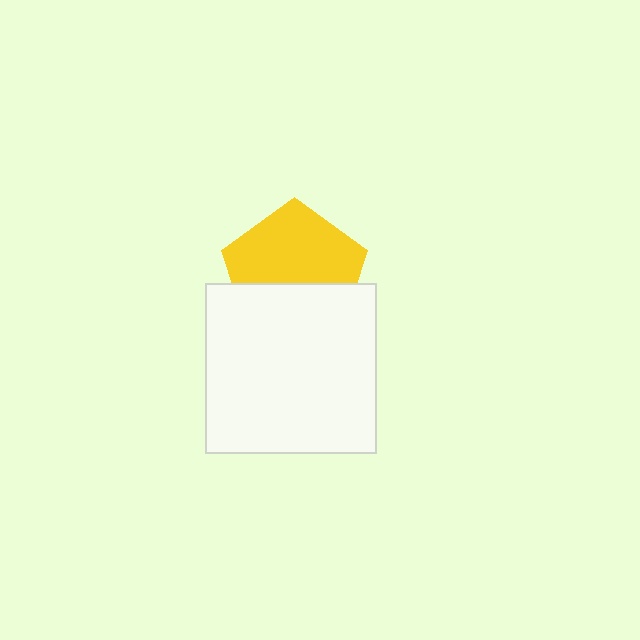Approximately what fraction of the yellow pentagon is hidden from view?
Roughly 41% of the yellow pentagon is hidden behind the white square.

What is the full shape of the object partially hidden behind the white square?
The partially hidden object is a yellow pentagon.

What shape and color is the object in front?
The object in front is a white square.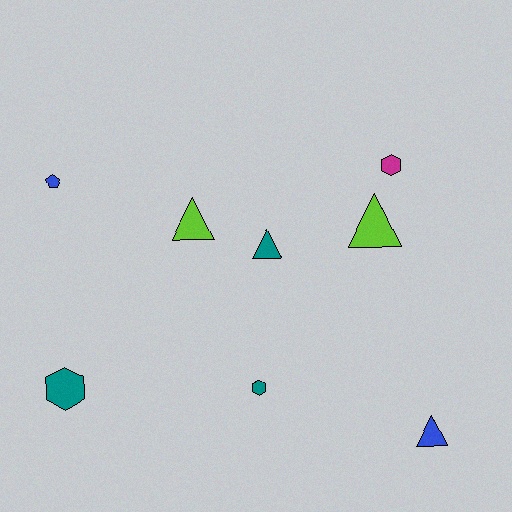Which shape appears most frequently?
Triangle, with 4 objects.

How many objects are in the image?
There are 8 objects.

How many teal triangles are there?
There is 1 teal triangle.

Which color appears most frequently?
Teal, with 3 objects.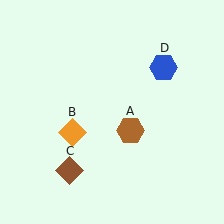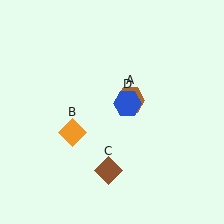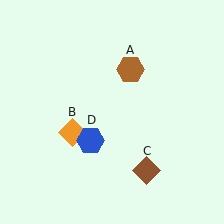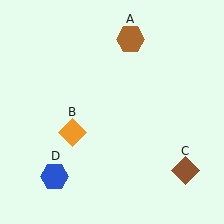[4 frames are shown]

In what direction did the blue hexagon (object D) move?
The blue hexagon (object D) moved down and to the left.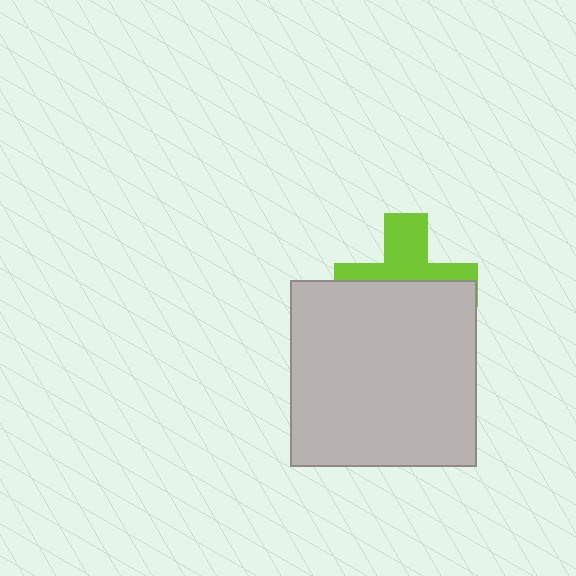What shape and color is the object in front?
The object in front is a light gray square.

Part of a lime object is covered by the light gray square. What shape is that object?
It is a cross.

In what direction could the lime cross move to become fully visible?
The lime cross could move up. That would shift it out from behind the light gray square entirely.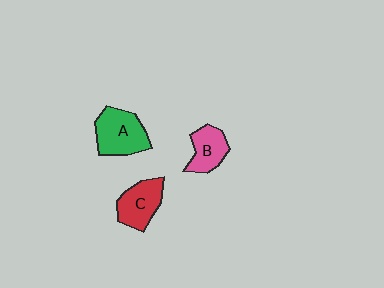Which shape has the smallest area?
Shape B (pink).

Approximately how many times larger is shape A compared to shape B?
Approximately 1.4 times.